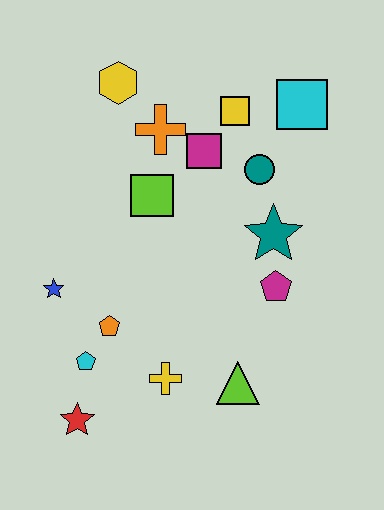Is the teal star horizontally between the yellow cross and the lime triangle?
No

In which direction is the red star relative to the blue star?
The red star is below the blue star.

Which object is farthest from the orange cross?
The red star is farthest from the orange cross.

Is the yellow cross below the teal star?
Yes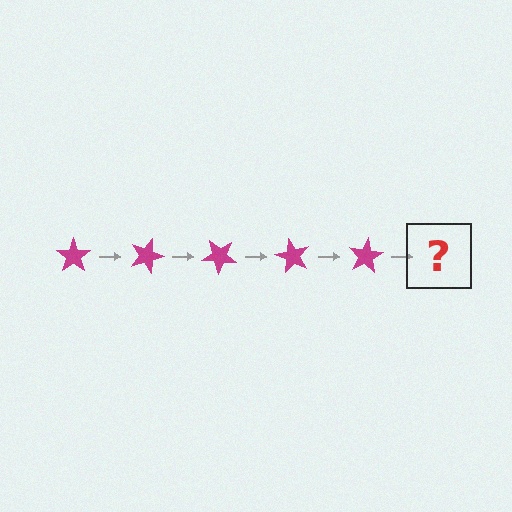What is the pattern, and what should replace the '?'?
The pattern is that the star rotates 20 degrees each step. The '?' should be a magenta star rotated 100 degrees.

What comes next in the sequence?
The next element should be a magenta star rotated 100 degrees.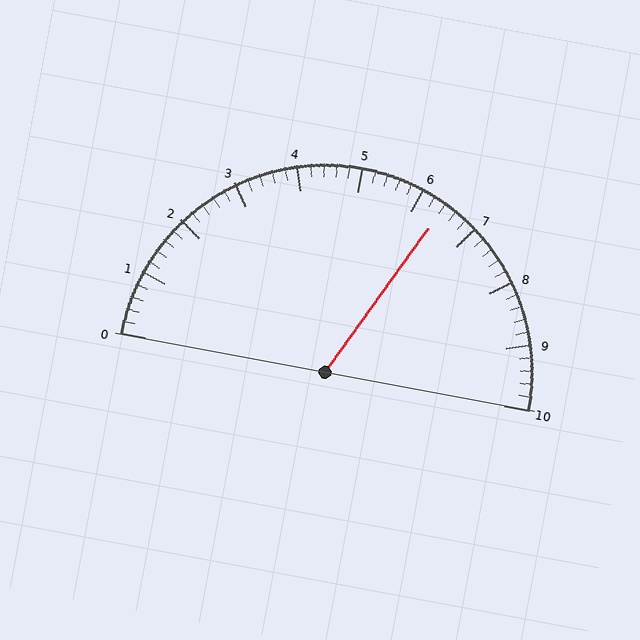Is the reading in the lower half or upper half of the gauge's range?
The reading is in the upper half of the range (0 to 10).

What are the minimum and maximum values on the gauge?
The gauge ranges from 0 to 10.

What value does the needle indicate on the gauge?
The needle indicates approximately 6.4.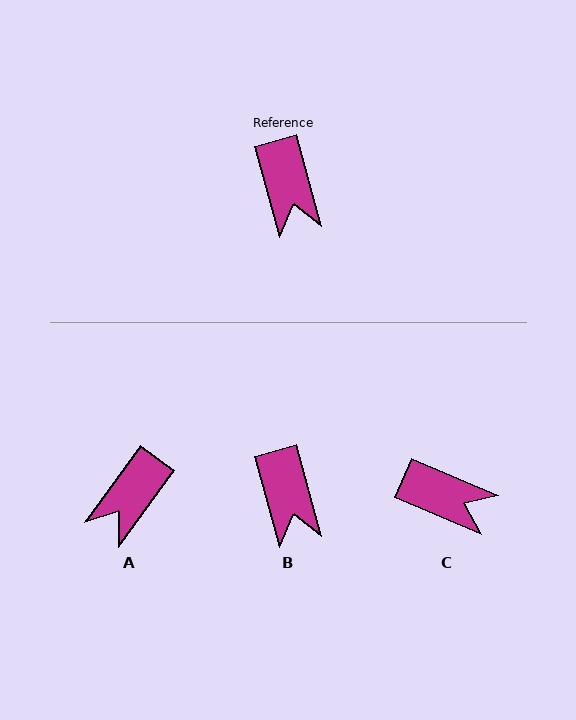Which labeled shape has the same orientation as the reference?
B.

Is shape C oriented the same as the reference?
No, it is off by about 52 degrees.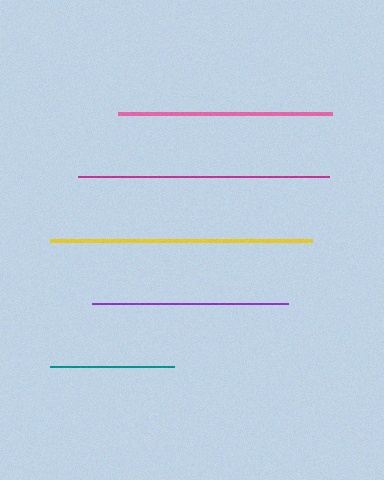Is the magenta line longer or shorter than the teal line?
The magenta line is longer than the teal line.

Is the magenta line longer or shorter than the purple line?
The magenta line is longer than the purple line.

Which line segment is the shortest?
The teal line is the shortest at approximately 124 pixels.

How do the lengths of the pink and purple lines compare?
The pink and purple lines are approximately the same length.